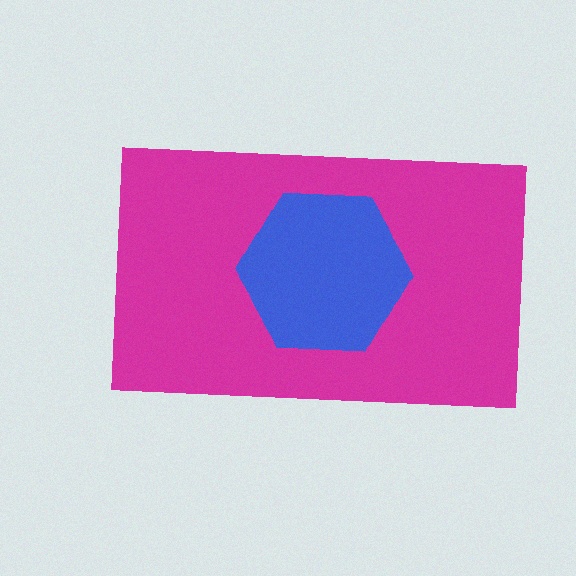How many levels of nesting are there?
2.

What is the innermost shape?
The blue hexagon.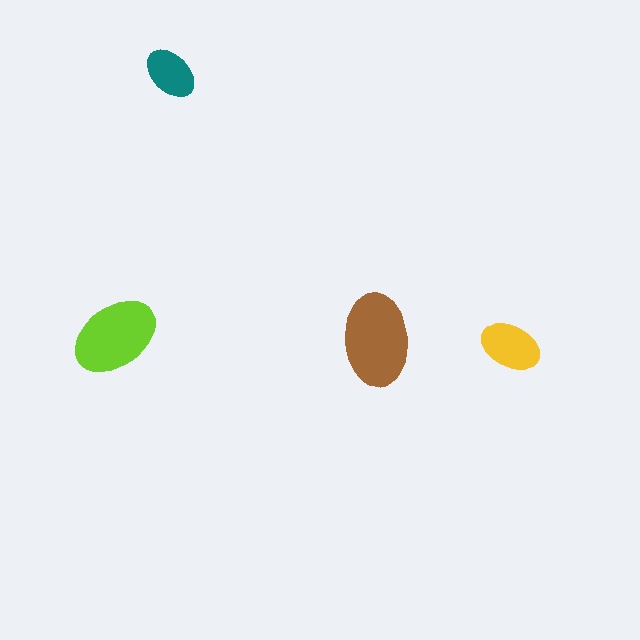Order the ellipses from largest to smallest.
the brown one, the lime one, the yellow one, the teal one.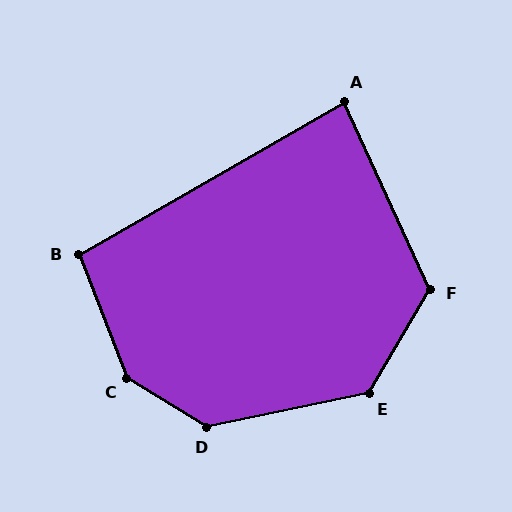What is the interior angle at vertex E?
Approximately 132 degrees (obtuse).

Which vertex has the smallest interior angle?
A, at approximately 85 degrees.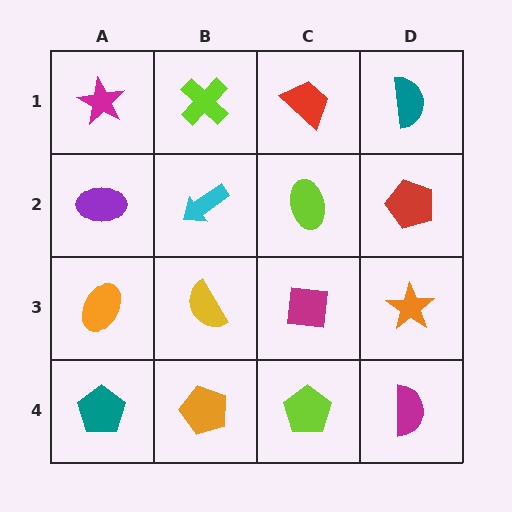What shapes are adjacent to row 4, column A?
An orange ellipse (row 3, column A), an orange pentagon (row 4, column B).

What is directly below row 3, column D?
A magenta semicircle.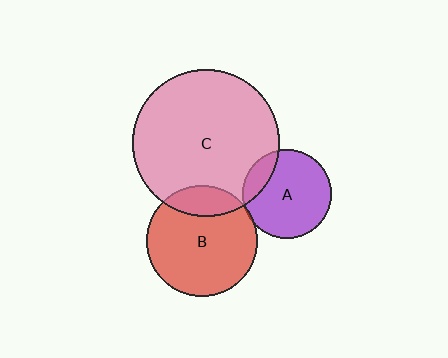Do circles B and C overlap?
Yes.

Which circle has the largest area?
Circle C (pink).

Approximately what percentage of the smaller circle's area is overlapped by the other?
Approximately 20%.